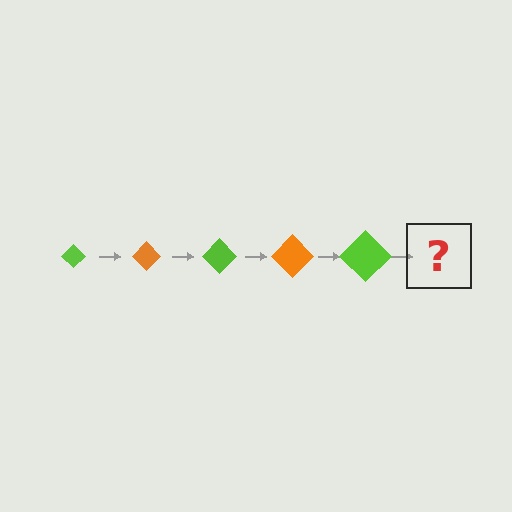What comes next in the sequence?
The next element should be an orange diamond, larger than the previous one.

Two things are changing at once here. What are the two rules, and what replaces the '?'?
The two rules are that the diamond grows larger each step and the color cycles through lime and orange. The '?' should be an orange diamond, larger than the previous one.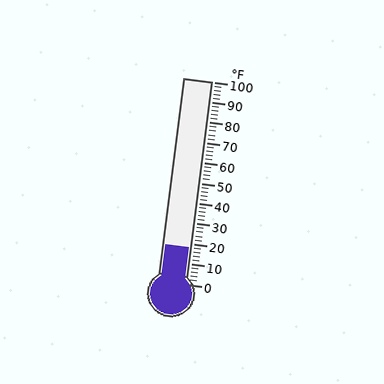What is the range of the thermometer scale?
The thermometer scale ranges from 0°F to 100°F.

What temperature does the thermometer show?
The thermometer shows approximately 18°F.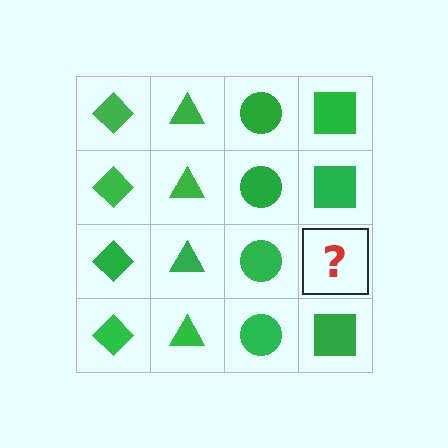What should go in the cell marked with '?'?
The missing cell should contain a green square.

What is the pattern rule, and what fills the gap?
The rule is that each column has a consistent shape. The gap should be filled with a green square.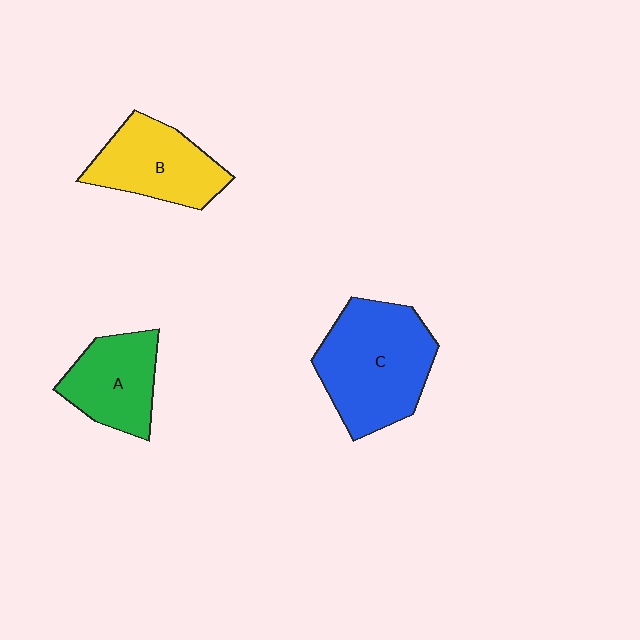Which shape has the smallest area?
Shape A (green).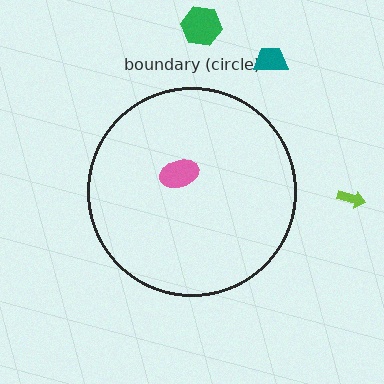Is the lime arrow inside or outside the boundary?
Outside.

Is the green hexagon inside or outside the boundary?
Outside.